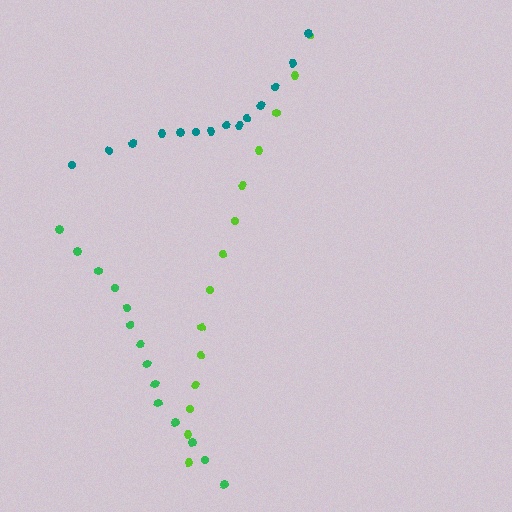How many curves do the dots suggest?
There are 3 distinct paths.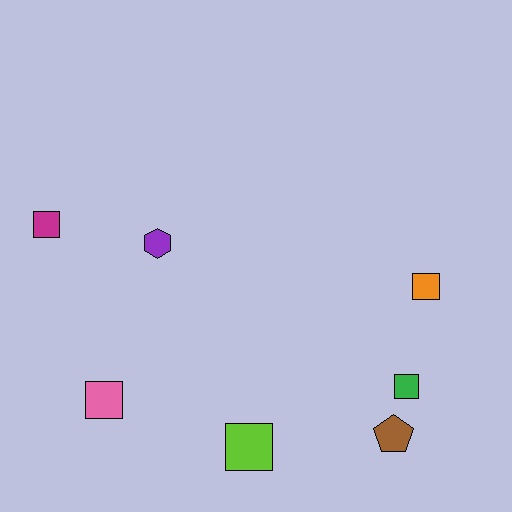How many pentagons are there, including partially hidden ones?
There is 1 pentagon.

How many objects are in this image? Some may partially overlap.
There are 7 objects.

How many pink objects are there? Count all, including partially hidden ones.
There is 1 pink object.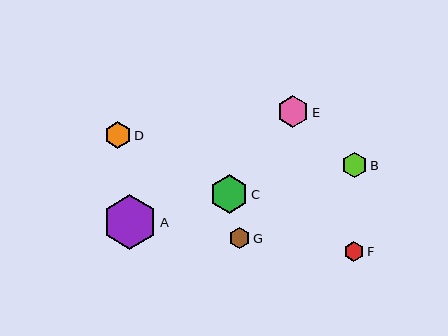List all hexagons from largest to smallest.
From largest to smallest: A, C, E, D, B, G, F.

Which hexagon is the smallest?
Hexagon F is the smallest with a size of approximately 19 pixels.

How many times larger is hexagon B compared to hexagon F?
Hexagon B is approximately 1.3 times the size of hexagon F.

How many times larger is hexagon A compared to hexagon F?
Hexagon A is approximately 2.8 times the size of hexagon F.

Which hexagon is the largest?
Hexagon A is the largest with a size of approximately 55 pixels.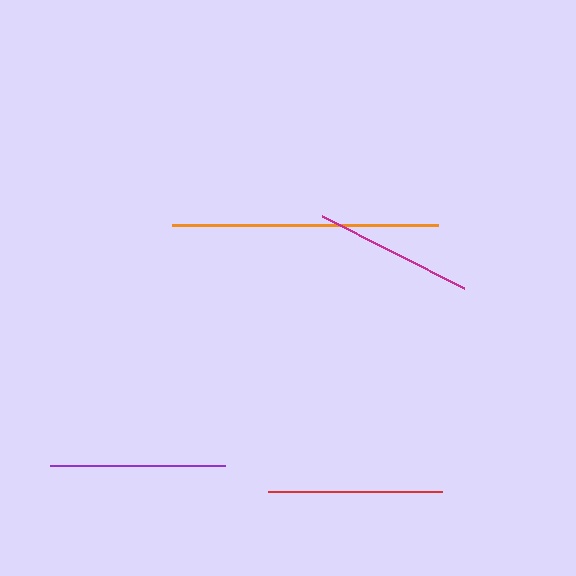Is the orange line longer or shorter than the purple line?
The orange line is longer than the purple line.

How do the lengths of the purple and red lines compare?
The purple and red lines are approximately the same length.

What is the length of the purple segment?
The purple segment is approximately 175 pixels long.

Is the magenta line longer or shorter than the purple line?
The purple line is longer than the magenta line.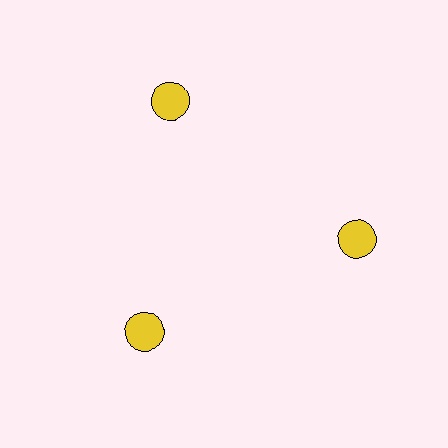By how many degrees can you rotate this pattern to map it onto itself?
The pattern maps onto itself every 120 degrees of rotation.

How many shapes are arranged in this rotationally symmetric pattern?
There are 3 shapes, arranged in 3 groups of 1.